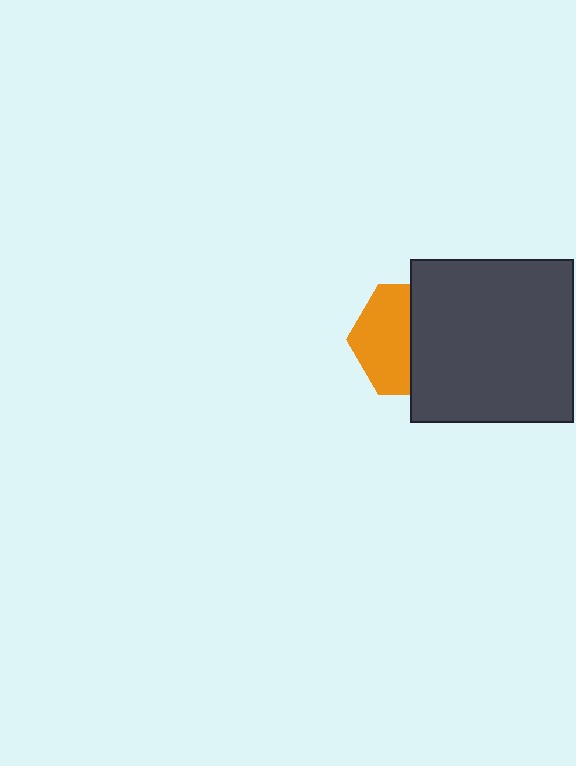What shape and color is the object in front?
The object in front is a dark gray square.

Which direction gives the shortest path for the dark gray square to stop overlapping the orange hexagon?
Moving right gives the shortest separation.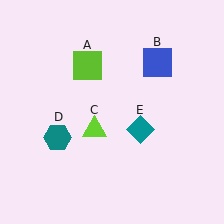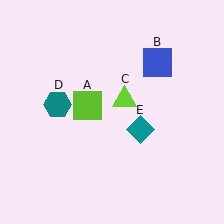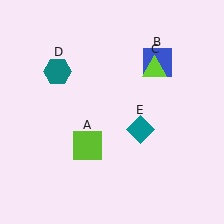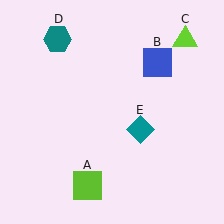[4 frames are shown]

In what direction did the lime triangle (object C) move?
The lime triangle (object C) moved up and to the right.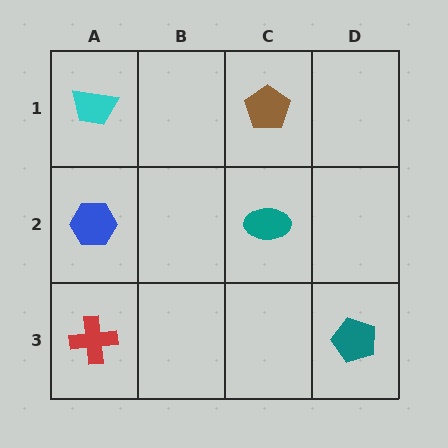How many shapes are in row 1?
2 shapes.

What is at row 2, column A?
A blue hexagon.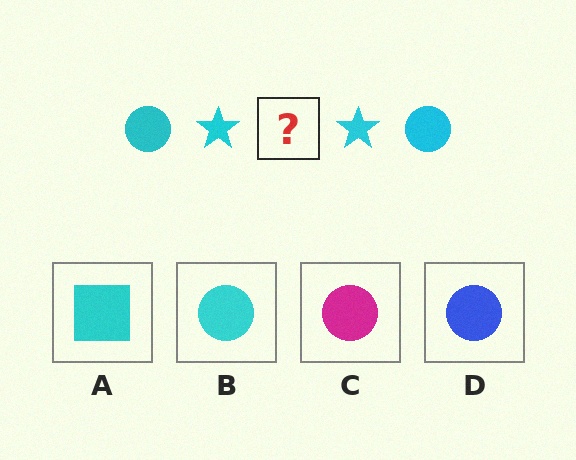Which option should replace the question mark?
Option B.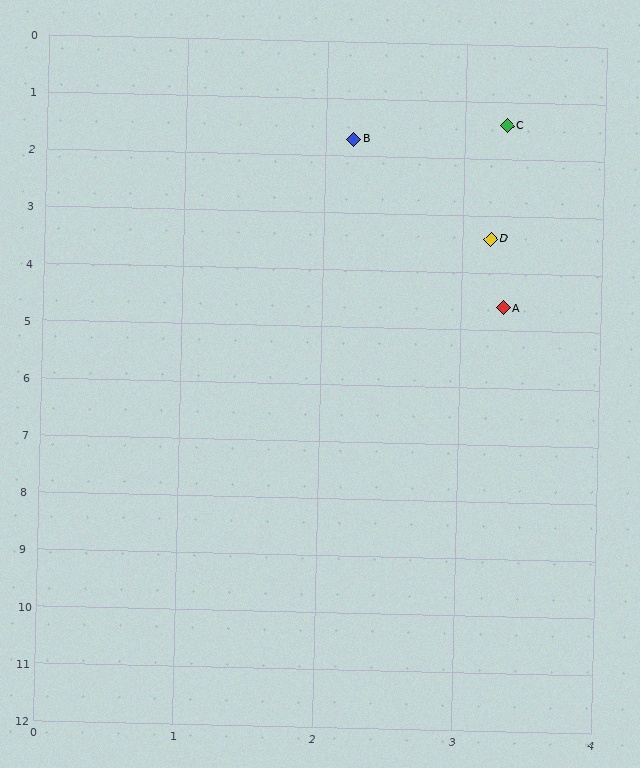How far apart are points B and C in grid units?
Points B and C are about 1.1 grid units apart.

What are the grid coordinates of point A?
Point A is at approximately (3.3, 4.6).